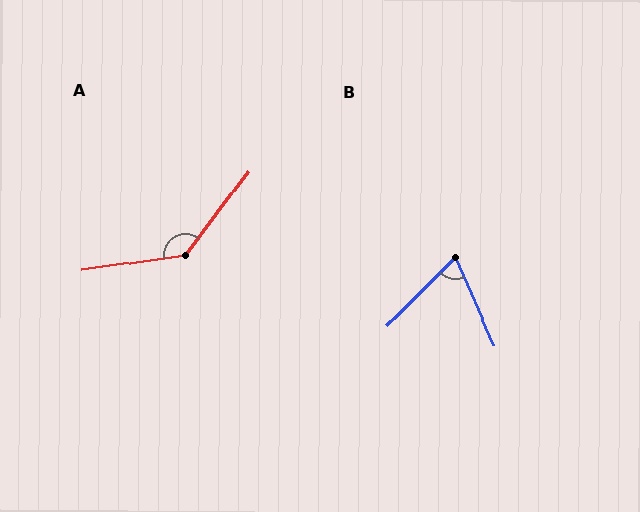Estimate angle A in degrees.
Approximately 135 degrees.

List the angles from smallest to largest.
B (69°), A (135°).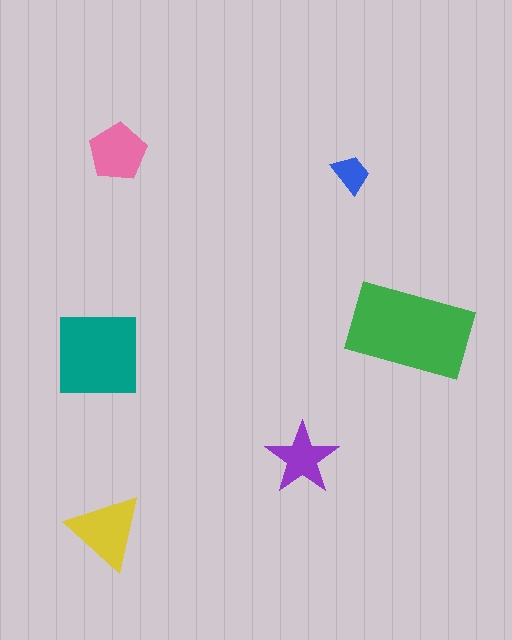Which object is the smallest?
The blue trapezoid.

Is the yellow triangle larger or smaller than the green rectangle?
Smaller.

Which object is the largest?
The green rectangle.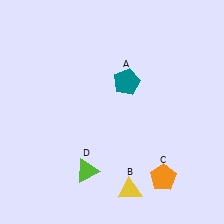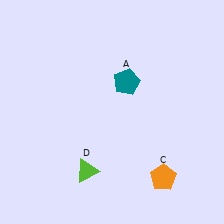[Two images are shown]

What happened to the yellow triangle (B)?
The yellow triangle (B) was removed in Image 2. It was in the bottom-right area of Image 1.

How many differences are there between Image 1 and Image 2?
There is 1 difference between the two images.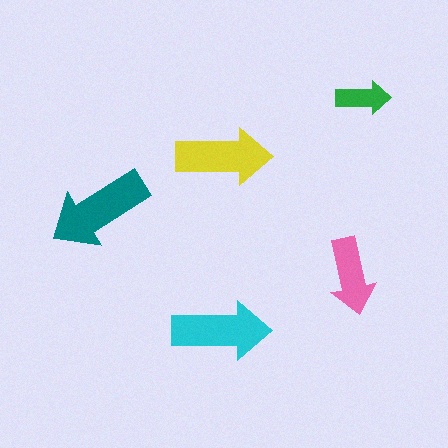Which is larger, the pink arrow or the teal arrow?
The teal one.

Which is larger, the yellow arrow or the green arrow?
The yellow one.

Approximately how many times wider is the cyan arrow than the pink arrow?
About 1.5 times wider.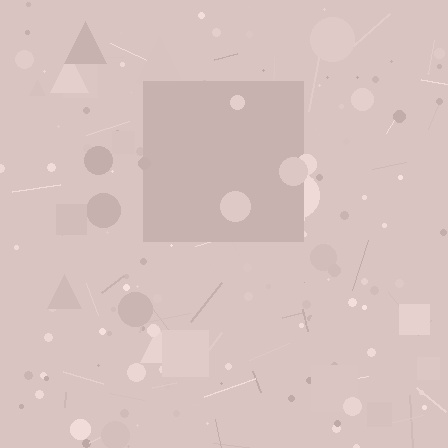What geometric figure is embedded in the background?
A square is embedded in the background.